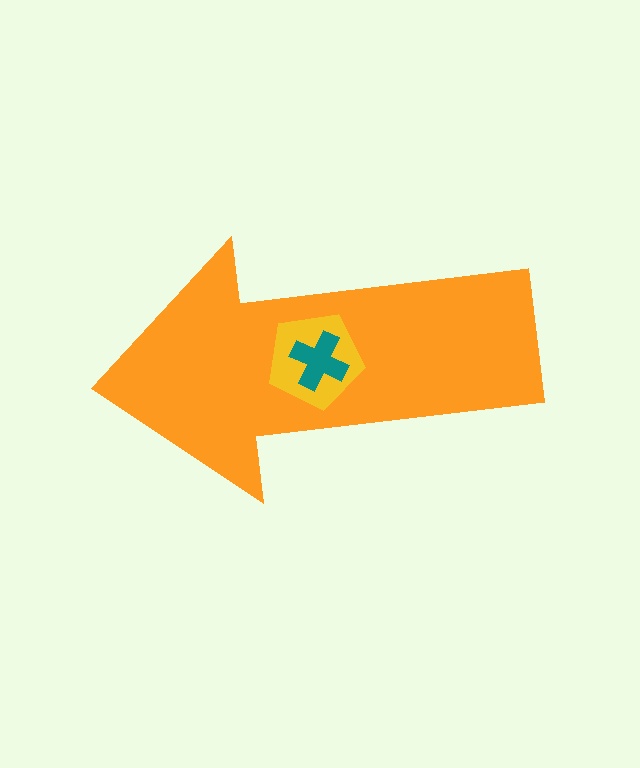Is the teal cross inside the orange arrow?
Yes.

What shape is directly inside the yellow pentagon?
The teal cross.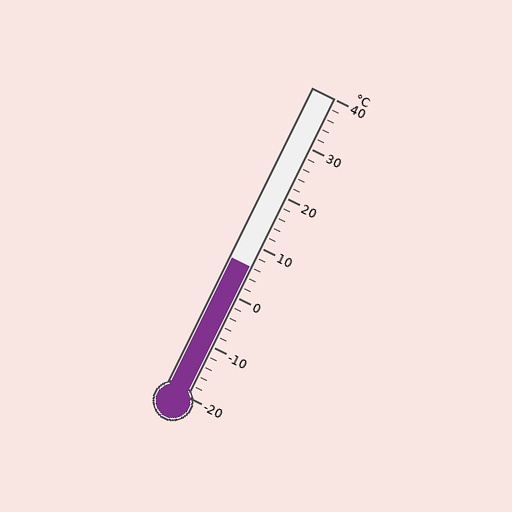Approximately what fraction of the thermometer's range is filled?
The thermometer is filled to approximately 45% of its range.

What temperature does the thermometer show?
The thermometer shows approximately 6°C.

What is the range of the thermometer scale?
The thermometer scale ranges from -20°C to 40°C.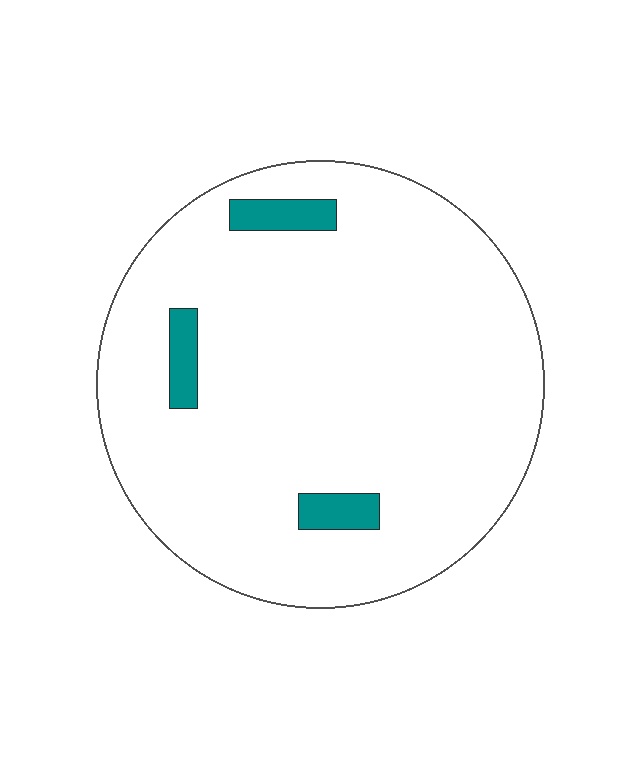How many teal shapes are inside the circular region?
3.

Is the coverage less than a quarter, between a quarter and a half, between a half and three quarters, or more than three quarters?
Less than a quarter.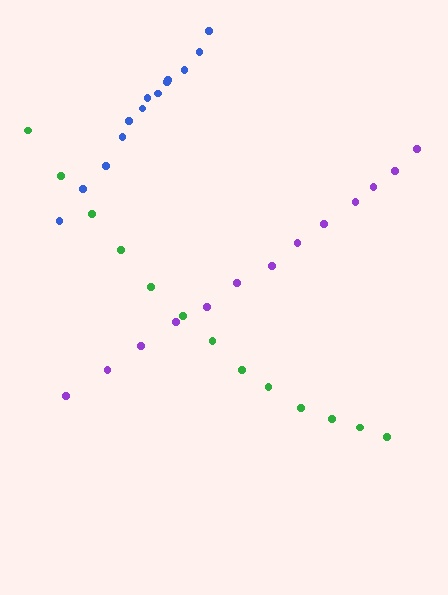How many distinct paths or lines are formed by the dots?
There are 3 distinct paths.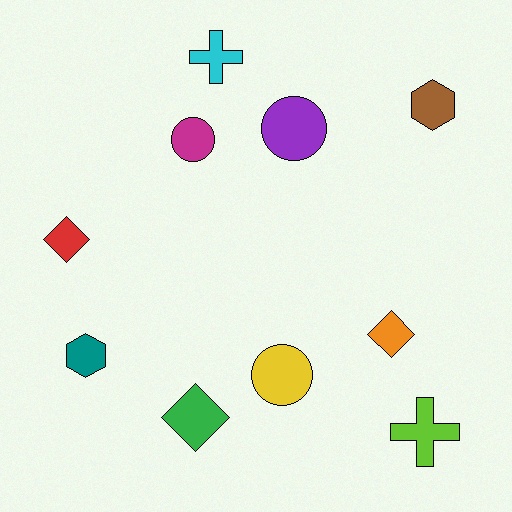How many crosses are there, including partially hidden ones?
There are 2 crosses.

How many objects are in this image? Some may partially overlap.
There are 10 objects.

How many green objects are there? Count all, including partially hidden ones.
There is 1 green object.